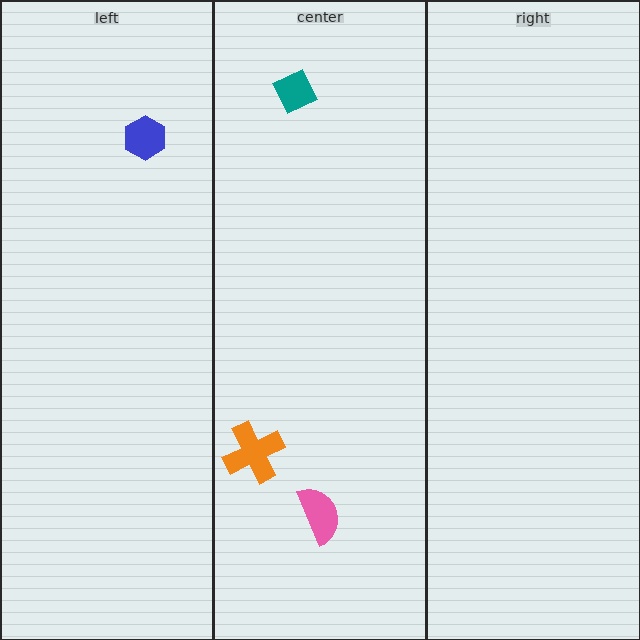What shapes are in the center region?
The pink semicircle, the orange cross, the teal diamond.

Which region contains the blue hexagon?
The left region.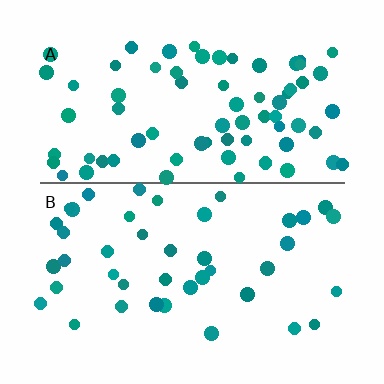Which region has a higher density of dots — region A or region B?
A (the top).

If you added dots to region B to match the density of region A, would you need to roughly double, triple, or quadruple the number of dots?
Approximately double.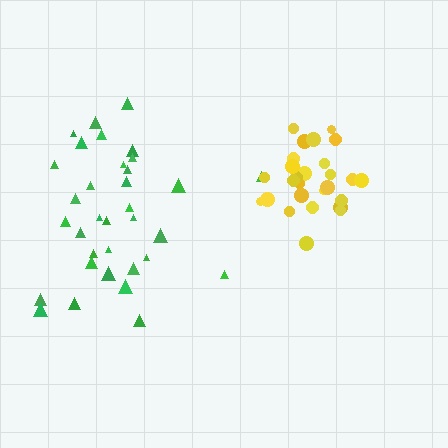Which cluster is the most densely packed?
Yellow.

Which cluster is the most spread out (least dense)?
Green.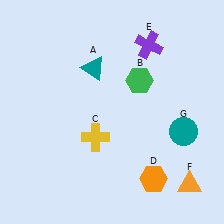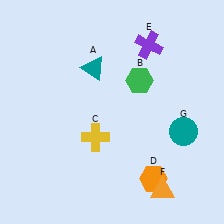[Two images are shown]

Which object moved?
The orange triangle (F) moved left.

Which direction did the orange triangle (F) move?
The orange triangle (F) moved left.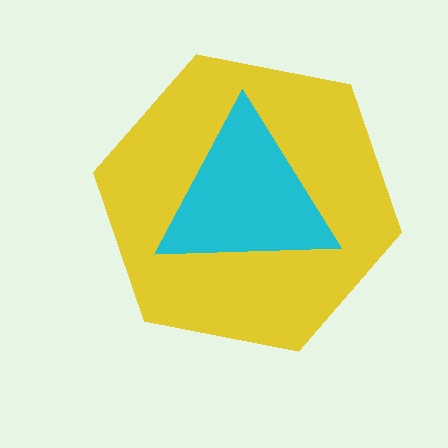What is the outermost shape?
The yellow hexagon.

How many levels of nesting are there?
2.